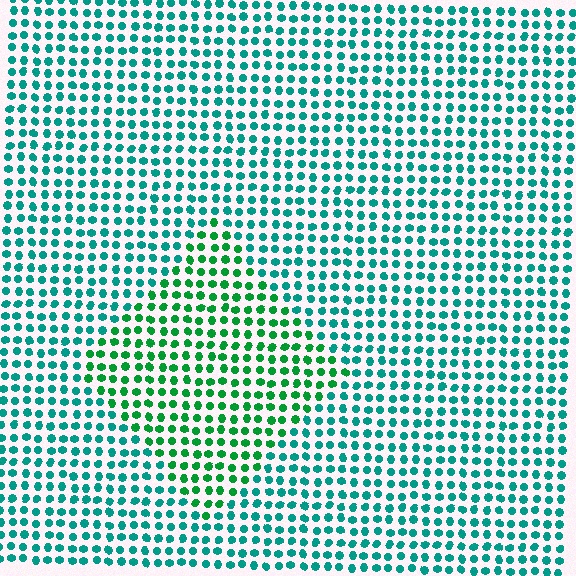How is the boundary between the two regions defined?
The boundary is defined purely by a slight shift in hue (about 34 degrees). Spacing, size, and orientation are identical on both sides.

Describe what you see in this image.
The image is filled with small teal elements in a uniform arrangement. A diamond-shaped region is visible where the elements are tinted to a slightly different hue, forming a subtle color boundary.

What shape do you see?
I see a diamond.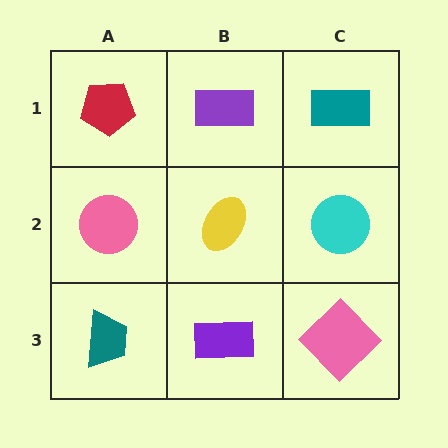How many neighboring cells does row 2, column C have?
3.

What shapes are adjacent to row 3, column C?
A cyan circle (row 2, column C), a purple rectangle (row 3, column B).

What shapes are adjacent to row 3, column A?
A pink circle (row 2, column A), a purple rectangle (row 3, column B).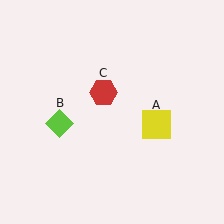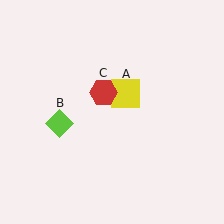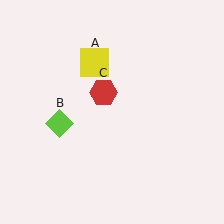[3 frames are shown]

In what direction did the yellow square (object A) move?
The yellow square (object A) moved up and to the left.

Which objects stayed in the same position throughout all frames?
Lime diamond (object B) and red hexagon (object C) remained stationary.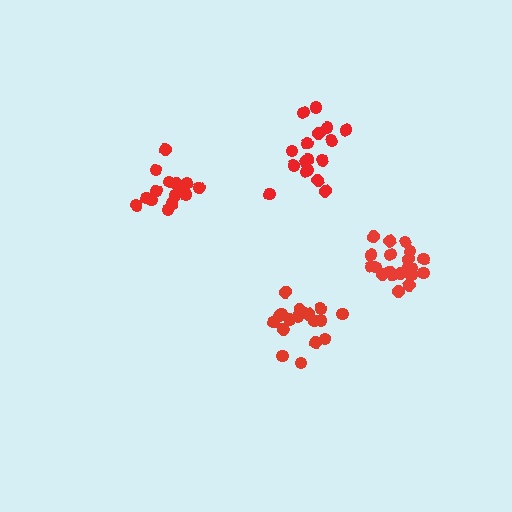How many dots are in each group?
Group 1: 17 dots, Group 2: 16 dots, Group 3: 18 dots, Group 4: 20 dots (71 total).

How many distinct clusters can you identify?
There are 4 distinct clusters.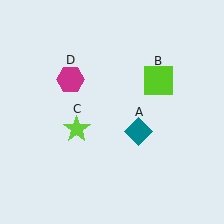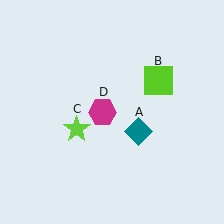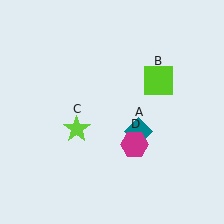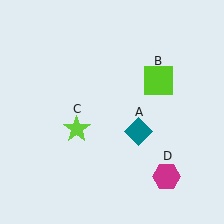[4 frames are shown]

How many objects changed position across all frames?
1 object changed position: magenta hexagon (object D).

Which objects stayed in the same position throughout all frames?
Teal diamond (object A) and lime square (object B) and lime star (object C) remained stationary.